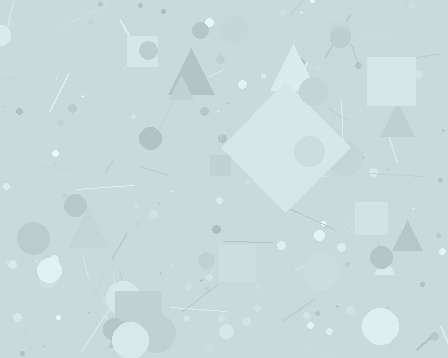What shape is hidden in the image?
A diamond is hidden in the image.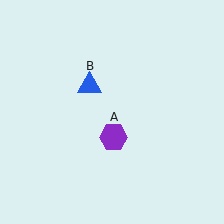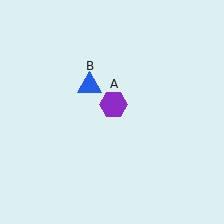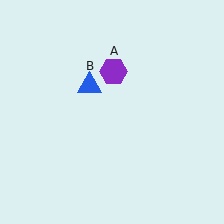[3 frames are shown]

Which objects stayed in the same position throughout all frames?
Blue triangle (object B) remained stationary.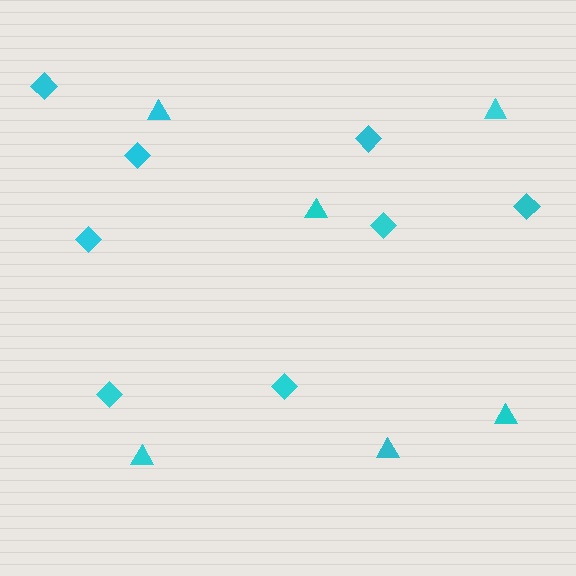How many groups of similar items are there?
There are 2 groups: one group of triangles (6) and one group of diamonds (8).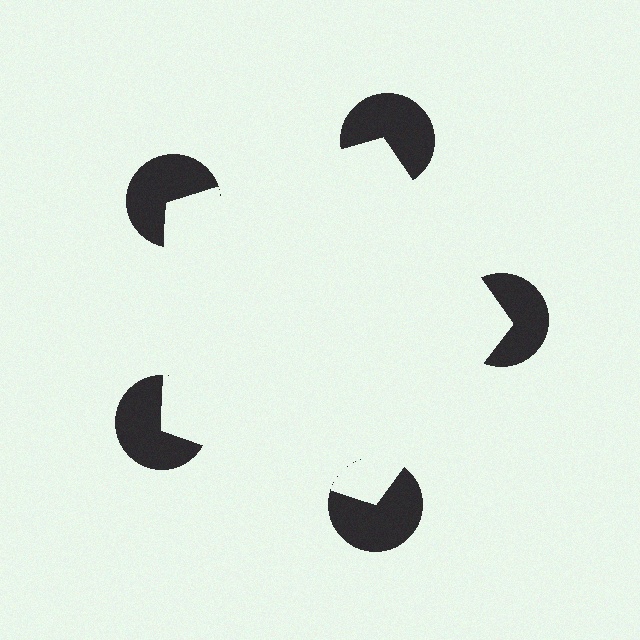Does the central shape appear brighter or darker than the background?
It typically appears slightly brighter than the background, even though no actual brightness change is drawn.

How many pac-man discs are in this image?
There are 5 — one at each vertex of the illusory pentagon.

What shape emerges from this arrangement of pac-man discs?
An illusory pentagon — its edges are inferred from the aligned wedge cuts in the pac-man discs, not physically drawn.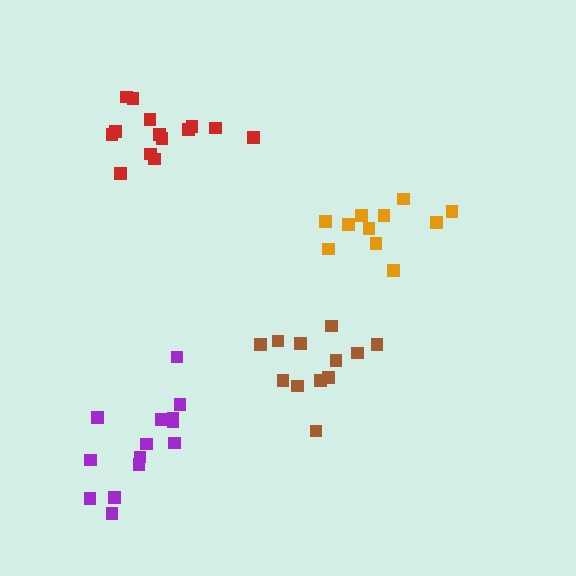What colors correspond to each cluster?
The clusters are colored: purple, orange, red, brown.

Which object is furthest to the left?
The purple cluster is leftmost.